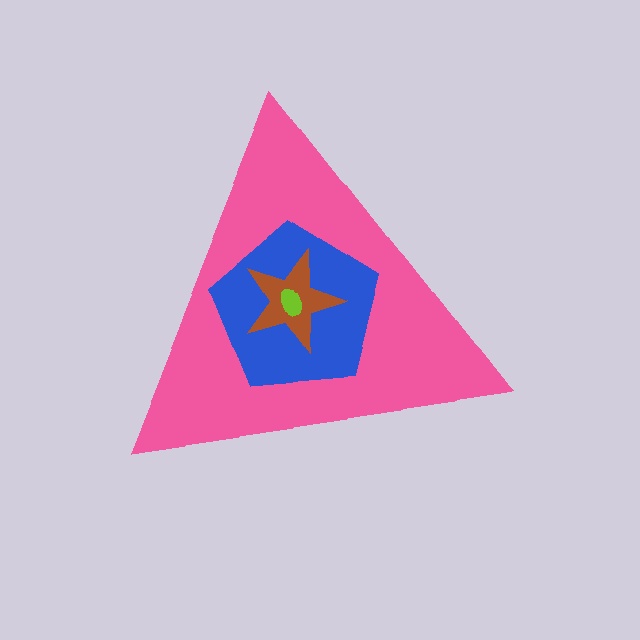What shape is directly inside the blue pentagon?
The brown star.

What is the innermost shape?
The lime ellipse.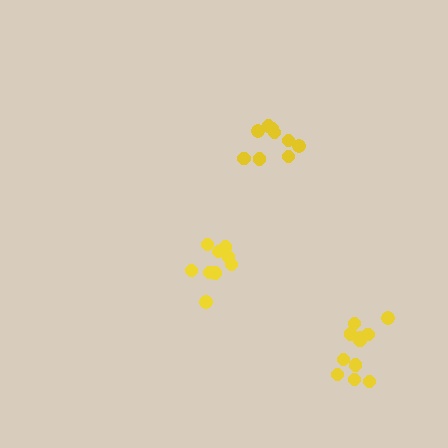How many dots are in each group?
Group 1: 9 dots, Group 2: 11 dots, Group 3: 9 dots (29 total).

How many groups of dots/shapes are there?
There are 3 groups.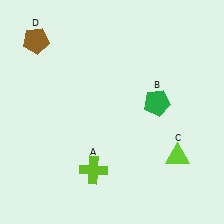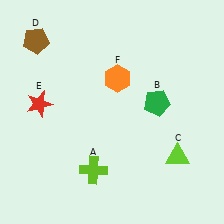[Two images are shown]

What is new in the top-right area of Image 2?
An orange hexagon (F) was added in the top-right area of Image 2.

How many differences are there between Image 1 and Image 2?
There are 2 differences between the two images.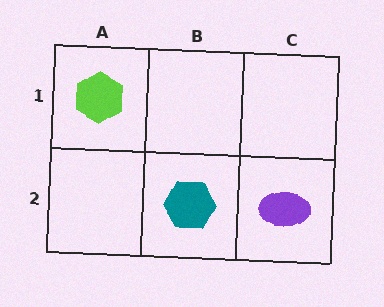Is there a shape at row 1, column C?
No, that cell is empty.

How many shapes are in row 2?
2 shapes.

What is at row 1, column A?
A lime hexagon.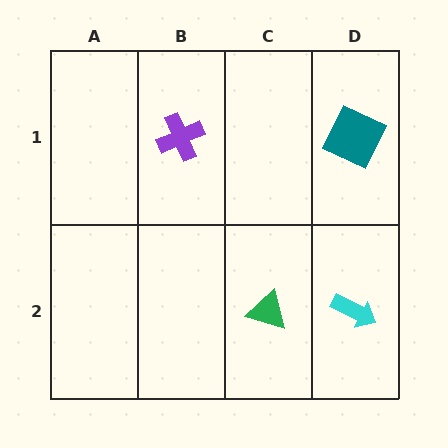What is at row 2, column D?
A cyan arrow.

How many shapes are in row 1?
2 shapes.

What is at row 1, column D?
A teal square.